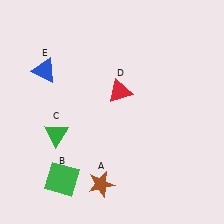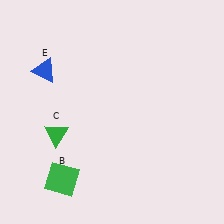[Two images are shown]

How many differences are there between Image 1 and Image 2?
There are 2 differences between the two images.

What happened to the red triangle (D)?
The red triangle (D) was removed in Image 2. It was in the top-right area of Image 1.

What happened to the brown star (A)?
The brown star (A) was removed in Image 2. It was in the bottom-left area of Image 1.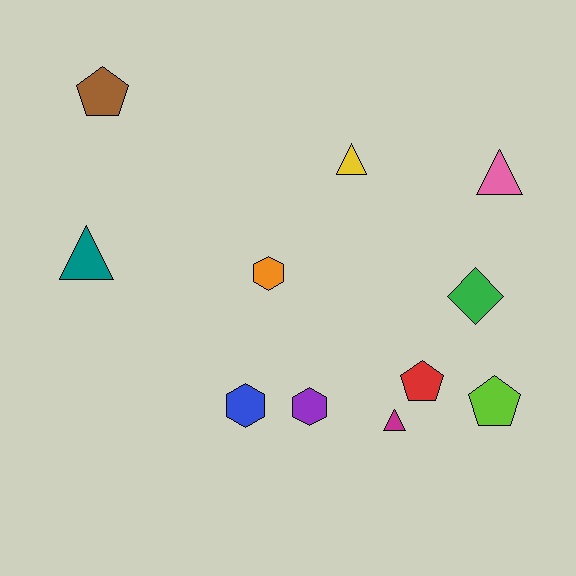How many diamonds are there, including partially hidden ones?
There is 1 diamond.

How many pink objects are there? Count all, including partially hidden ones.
There is 1 pink object.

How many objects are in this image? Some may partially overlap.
There are 11 objects.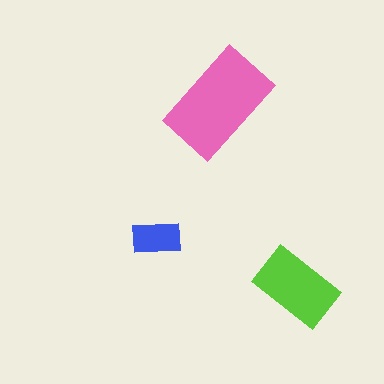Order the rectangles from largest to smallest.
the pink one, the lime one, the blue one.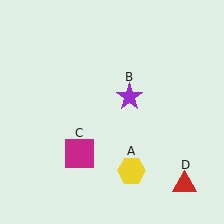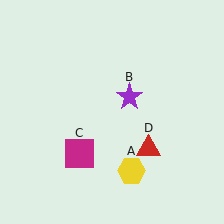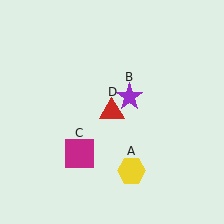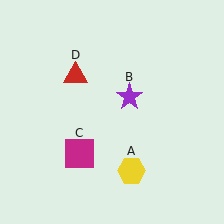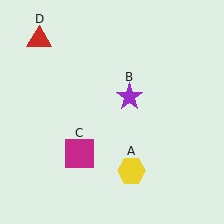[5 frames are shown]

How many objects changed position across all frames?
1 object changed position: red triangle (object D).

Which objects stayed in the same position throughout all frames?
Yellow hexagon (object A) and purple star (object B) and magenta square (object C) remained stationary.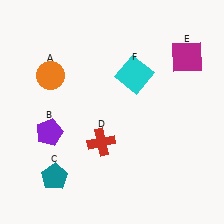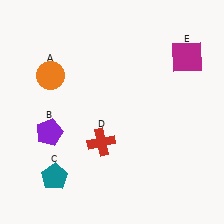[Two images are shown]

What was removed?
The cyan square (F) was removed in Image 2.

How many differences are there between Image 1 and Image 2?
There is 1 difference between the two images.